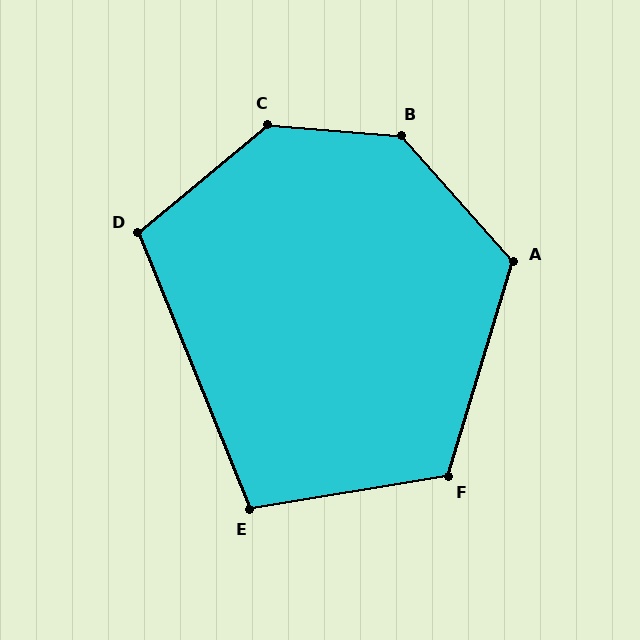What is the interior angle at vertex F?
Approximately 116 degrees (obtuse).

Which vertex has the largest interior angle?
C, at approximately 136 degrees.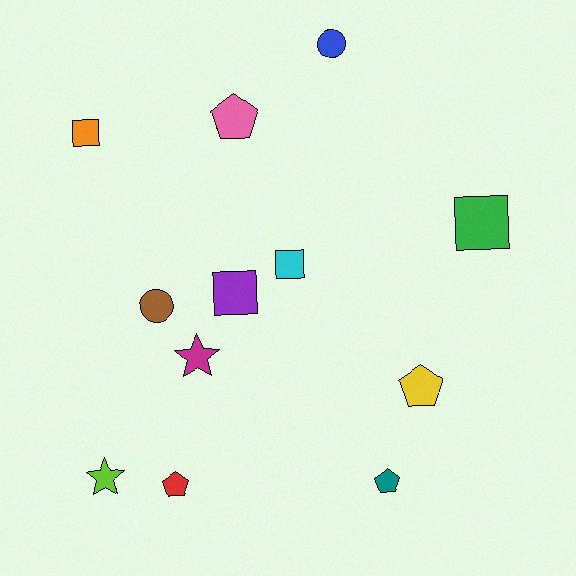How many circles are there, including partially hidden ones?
There are 2 circles.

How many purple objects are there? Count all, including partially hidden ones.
There is 1 purple object.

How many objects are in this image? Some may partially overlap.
There are 12 objects.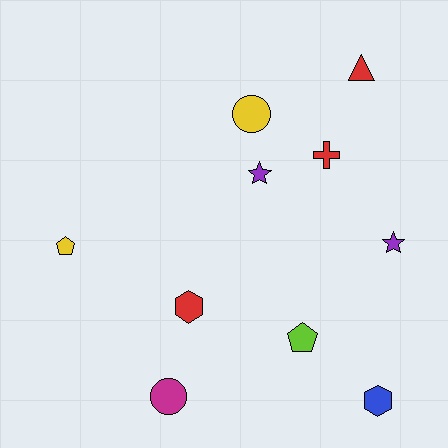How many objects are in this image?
There are 10 objects.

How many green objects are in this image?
There are no green objects.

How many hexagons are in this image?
There are 2 hexagons.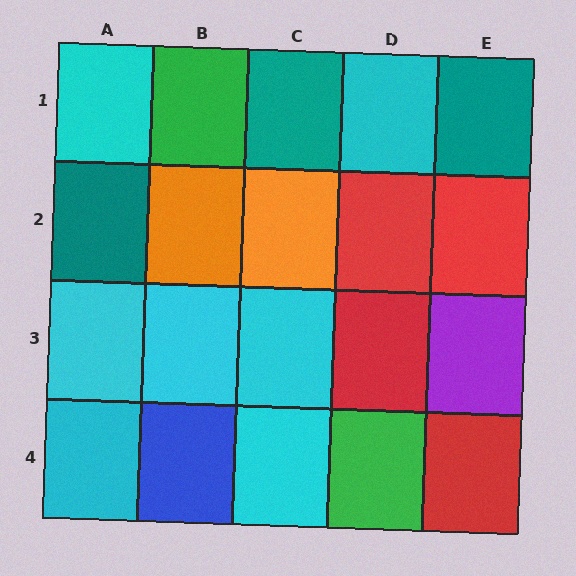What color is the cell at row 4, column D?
Green.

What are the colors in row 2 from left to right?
Teal, orange, orange, red, red.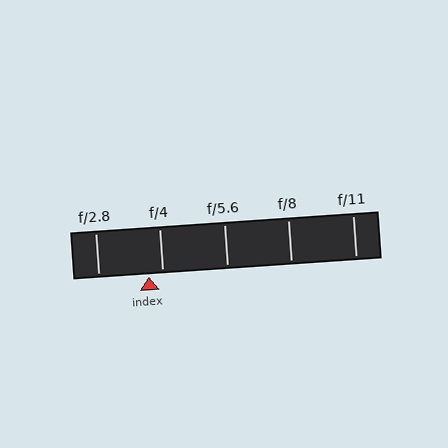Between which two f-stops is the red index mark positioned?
The index mark is between f/2.8 and f/4.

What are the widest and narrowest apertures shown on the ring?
The widest aperture shown is f/2.8 and the narrowest is f/11.